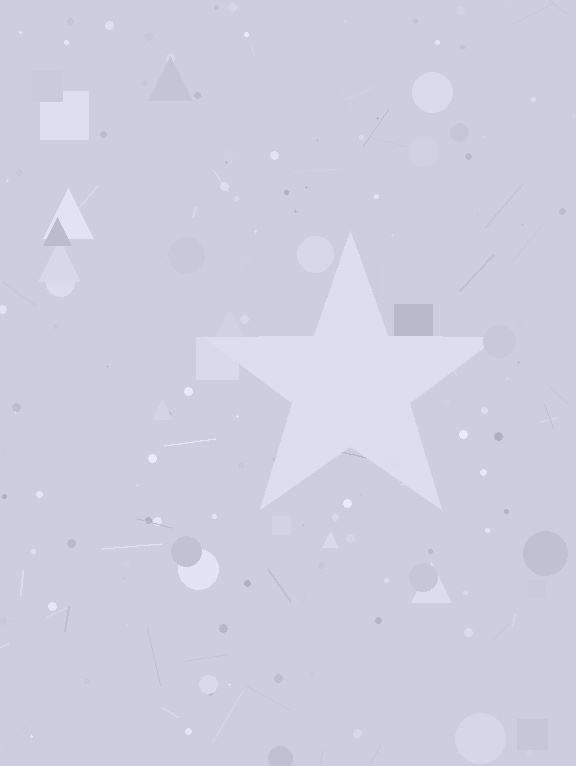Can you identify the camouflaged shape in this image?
The camouflaged shape is a star.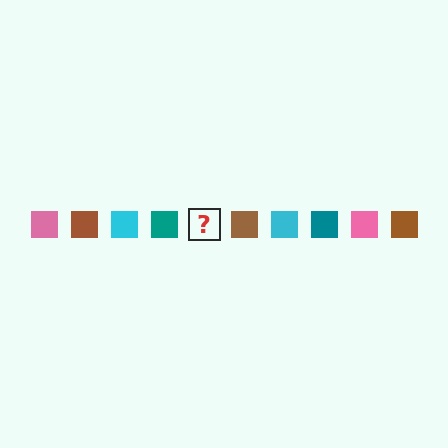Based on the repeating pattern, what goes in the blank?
The blank should be a pink square.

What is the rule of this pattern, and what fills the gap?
The rule is that the pattern cycles through pink, brown, cyan, teal squares. The gap should be filled with a pink square.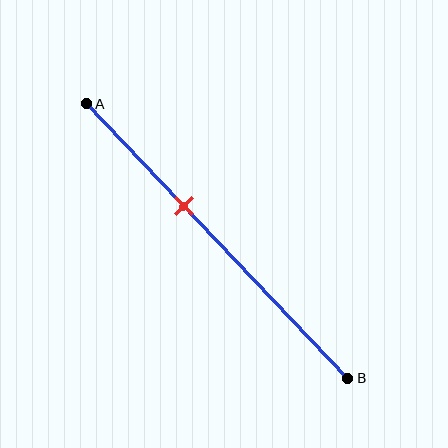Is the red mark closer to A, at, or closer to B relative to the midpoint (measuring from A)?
The red mark is closer to point A than the midpoint of segment AB.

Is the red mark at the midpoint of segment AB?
No, the mark is at about 35% from A, not at the 50% midpoint.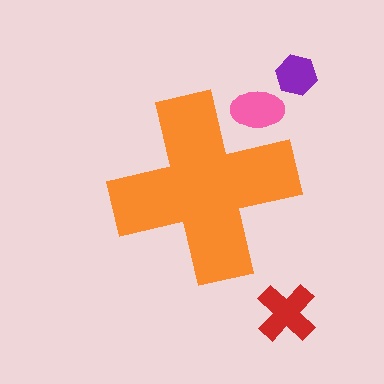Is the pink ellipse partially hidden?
Yes, the pink ellipse is partially hidden behind the orange cross.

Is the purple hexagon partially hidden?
No, the purple hexagon is fully visible.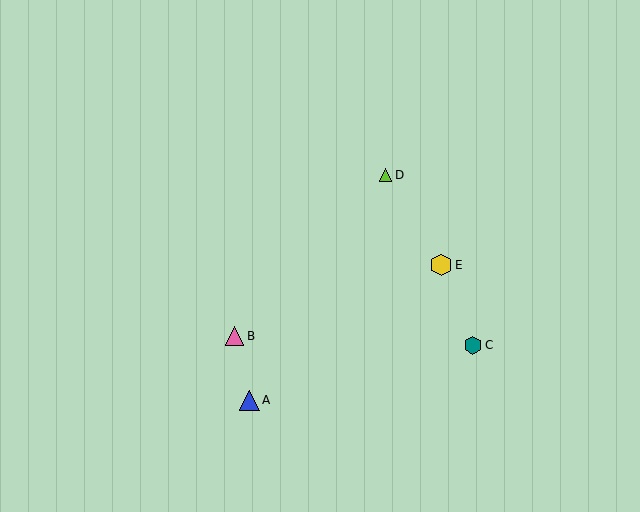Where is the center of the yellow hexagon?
The center of the yellow hexagon is at (441, 265).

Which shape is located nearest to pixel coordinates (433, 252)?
The yellow hexagon (labeled E) at (441, 265) is nearest to that location.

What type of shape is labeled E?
Shape E is a yellow hexagon.